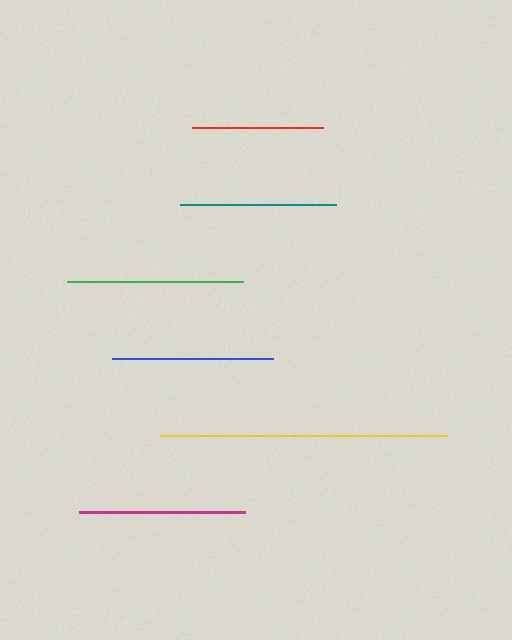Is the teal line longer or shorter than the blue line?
The blue line is longer than the teal line.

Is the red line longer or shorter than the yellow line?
The yellow line is longer than the red line.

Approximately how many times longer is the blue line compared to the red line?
The blue line is approximately 1.2 times the length of the red line.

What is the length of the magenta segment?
The magenta segment is approximately 166 pixels long.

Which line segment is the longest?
The yellow line is the longest at approximately 287 pixels.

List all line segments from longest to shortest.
From longest to shortest: yellow, green, magenta, blue, teal, red.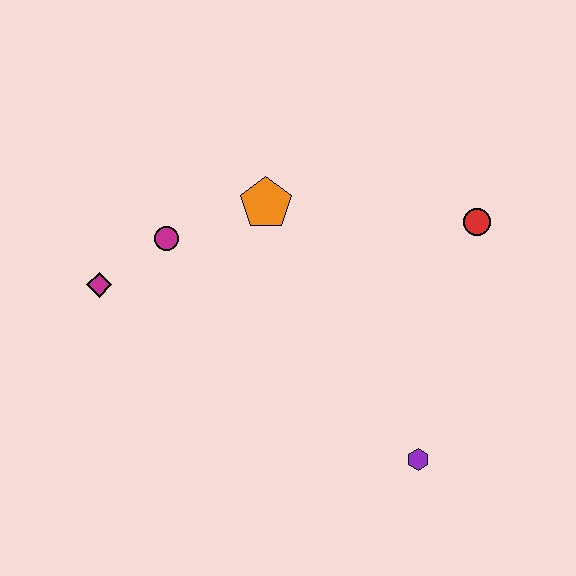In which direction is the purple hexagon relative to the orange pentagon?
The purple hexagon is below the orange pentagon.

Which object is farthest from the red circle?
The magenta diamond is farthest from the red circle.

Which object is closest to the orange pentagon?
The magenta circle is closest to the orange pentagon.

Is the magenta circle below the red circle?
Yes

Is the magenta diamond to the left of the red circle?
Yes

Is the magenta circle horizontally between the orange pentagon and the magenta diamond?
Yes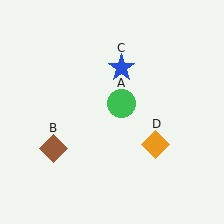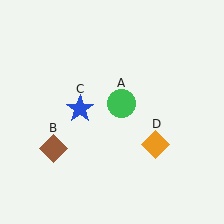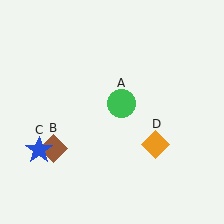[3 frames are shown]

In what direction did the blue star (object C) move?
The blue star (object C) moved down and to the left.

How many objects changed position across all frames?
1 object changed position: blue star (object C).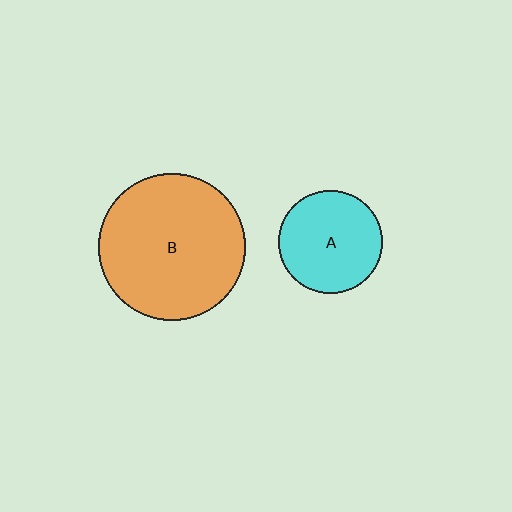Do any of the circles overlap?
No, none of the circles overlap.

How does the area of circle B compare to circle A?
Approximately 2.0 times.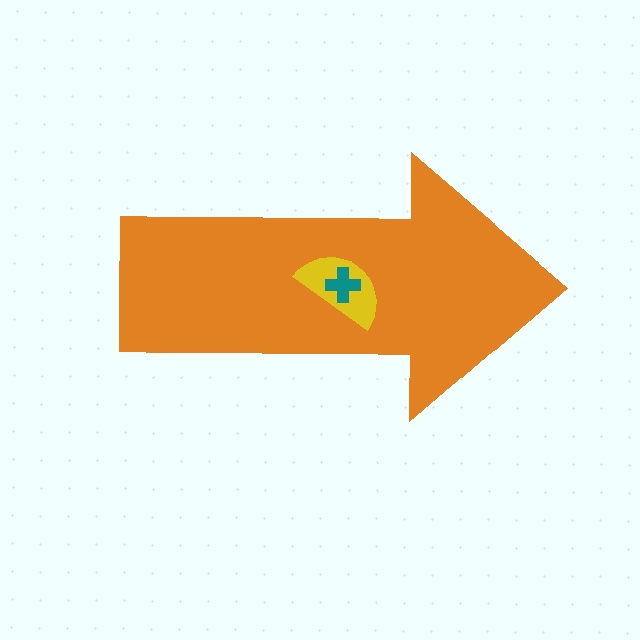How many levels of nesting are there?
3.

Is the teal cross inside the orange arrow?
Yes.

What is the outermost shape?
The orange arrow.